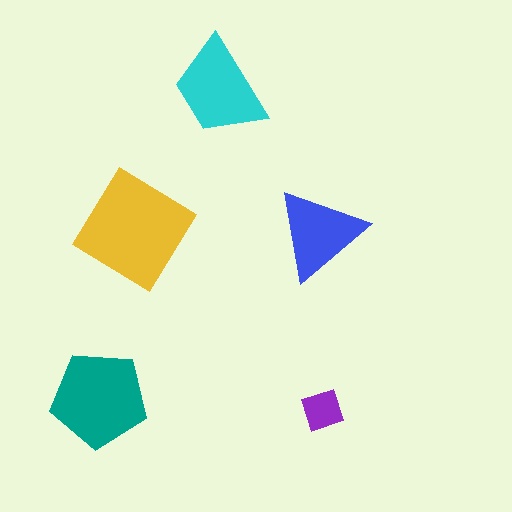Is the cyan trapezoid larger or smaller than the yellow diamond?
Smaller.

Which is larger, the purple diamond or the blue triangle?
The blue triangle.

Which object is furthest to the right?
The purple diamond is rightmost.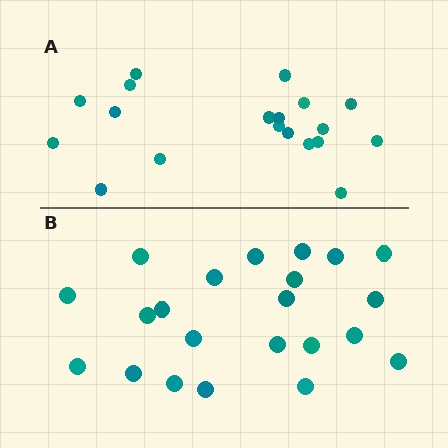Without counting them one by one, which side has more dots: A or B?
Region B (the bottom region) has more dots.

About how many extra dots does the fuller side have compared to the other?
Region B has just a few more — roughly 2 or 3 more dots than region A.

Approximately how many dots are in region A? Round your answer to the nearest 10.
About 20 dots. (The exact count is 19, which rounds to 20.)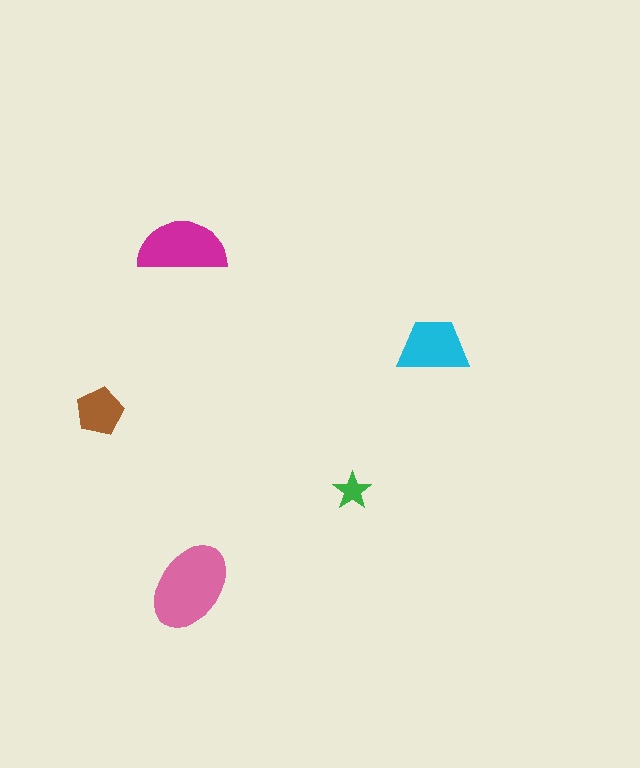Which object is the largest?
The pink ellipse.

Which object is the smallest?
The green star.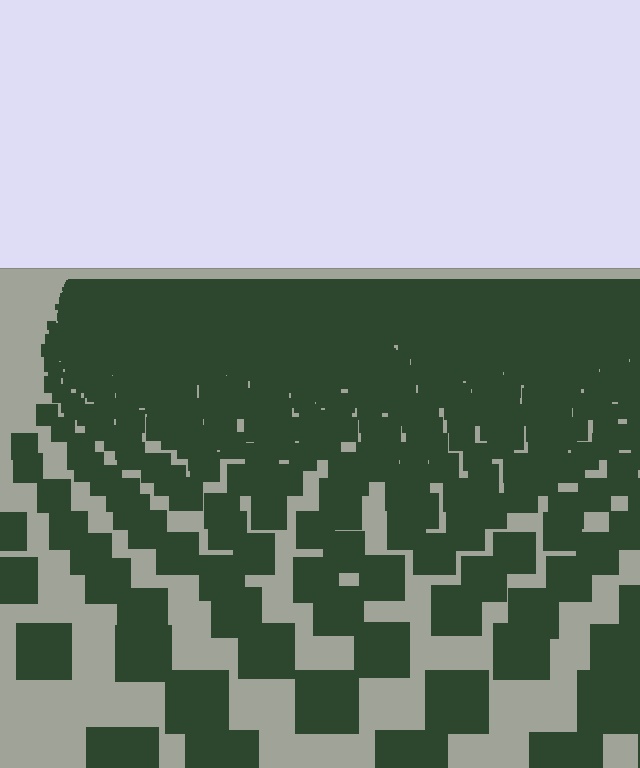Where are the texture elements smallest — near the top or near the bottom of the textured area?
Near the top.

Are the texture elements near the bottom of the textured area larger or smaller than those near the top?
Larger. Near the bottom, elements are closer to the viewer and appear at a bigger on-screen size.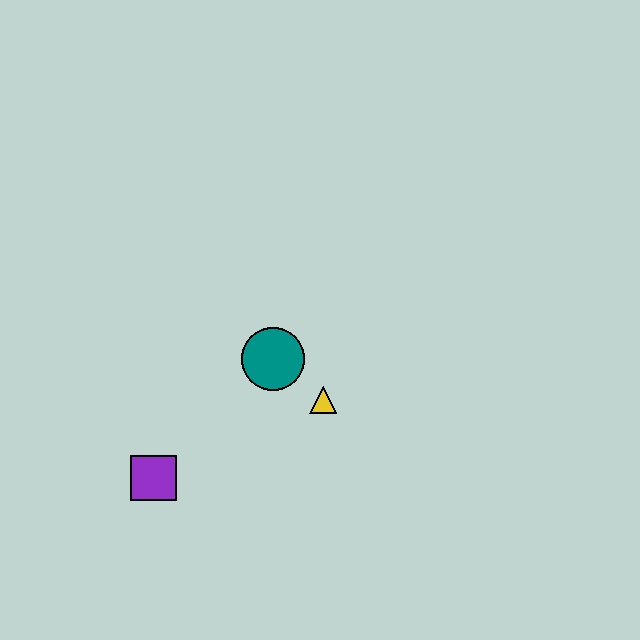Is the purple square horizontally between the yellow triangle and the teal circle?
No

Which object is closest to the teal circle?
The yellow triangle is closest to the teal circle.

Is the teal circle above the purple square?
Yes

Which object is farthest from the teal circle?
The purple square is farthest from the teal circle.